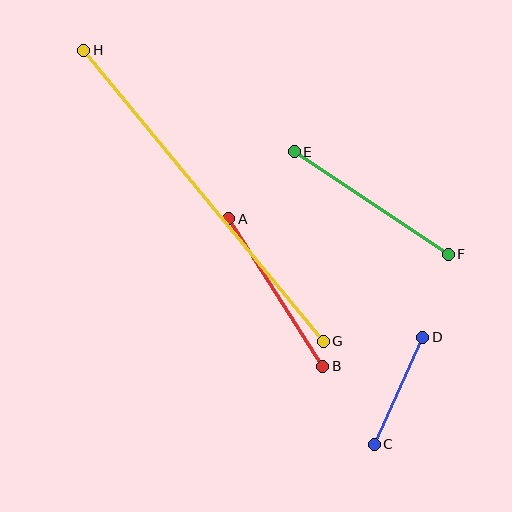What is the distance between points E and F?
The distance is approximately 185 pixels.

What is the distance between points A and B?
The distance is approximately 175 pixels.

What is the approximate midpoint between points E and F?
The midpoint is at approximately (371, 203) pixels.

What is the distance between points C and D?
The distance is approximately 117 pixels.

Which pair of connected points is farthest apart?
Points G and H are farthest apart.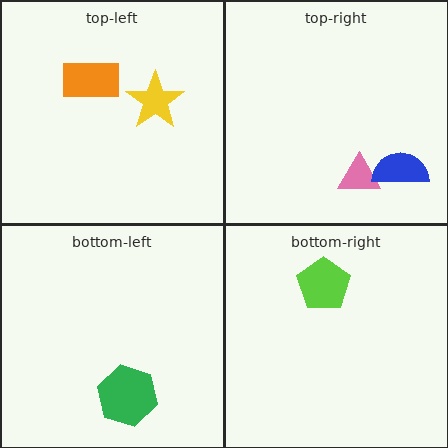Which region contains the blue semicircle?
The top-right region.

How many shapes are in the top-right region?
2.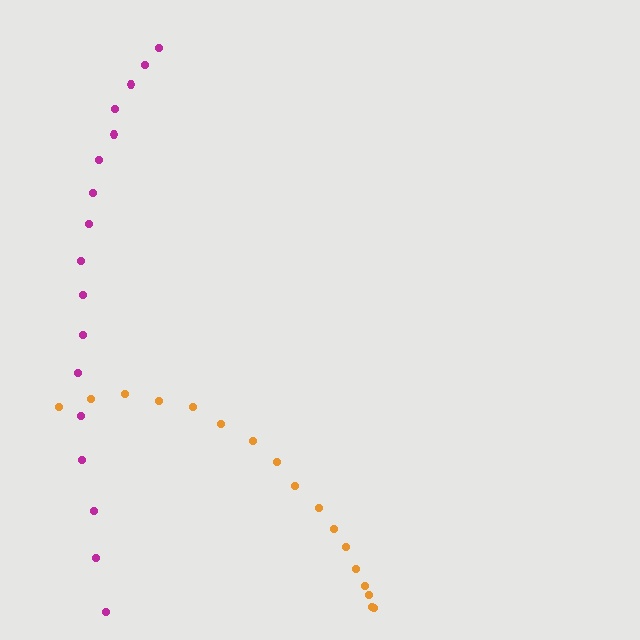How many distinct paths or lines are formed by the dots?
There are 2 distinct paths.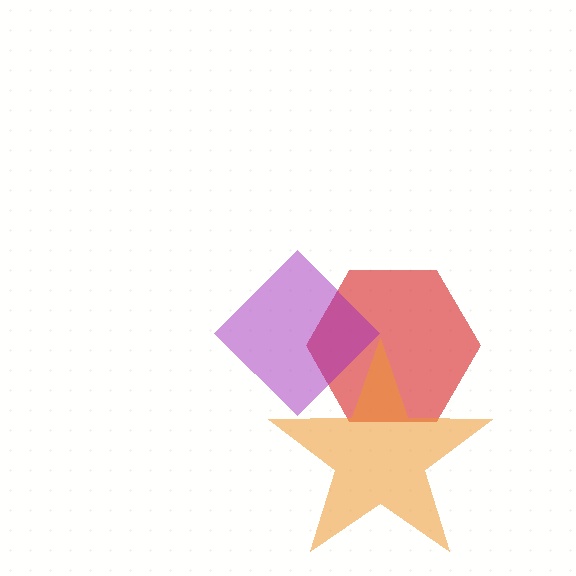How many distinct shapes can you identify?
There are 3 distinct shapes: a red hexagon, a purple diamond, an orange star.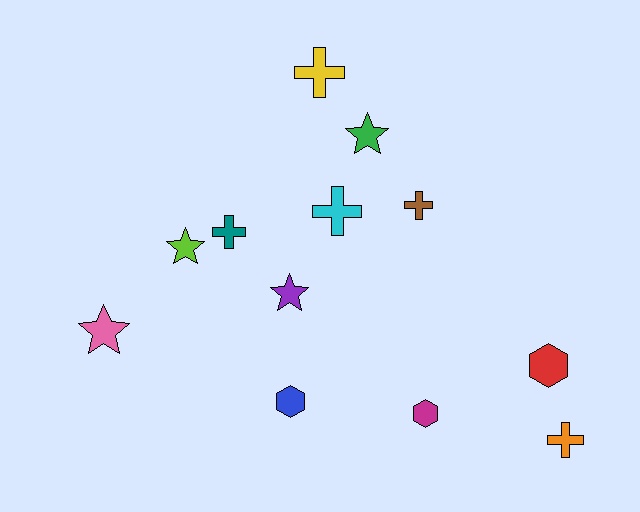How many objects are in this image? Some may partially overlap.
There are 12 objects.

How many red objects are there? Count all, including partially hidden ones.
There is 1 red object.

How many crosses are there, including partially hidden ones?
There are 5 crosses.